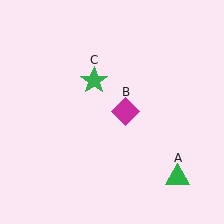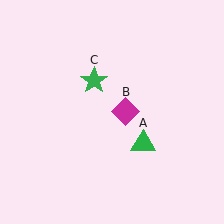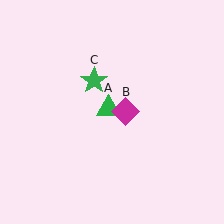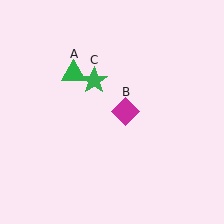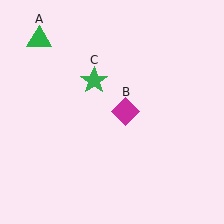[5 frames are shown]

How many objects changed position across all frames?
1 object changed position: green triangle (object A).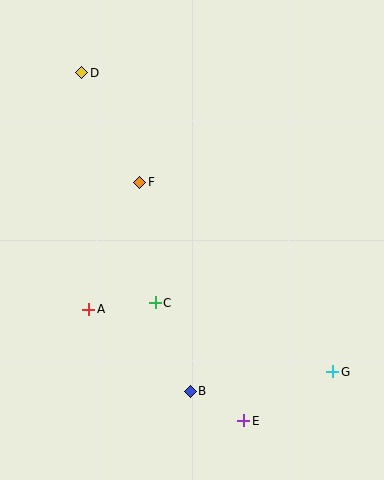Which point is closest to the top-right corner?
Point F is closest to the top-right corner.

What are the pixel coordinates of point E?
Point E is at (244, 421).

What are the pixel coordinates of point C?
Point C is at (155, 303).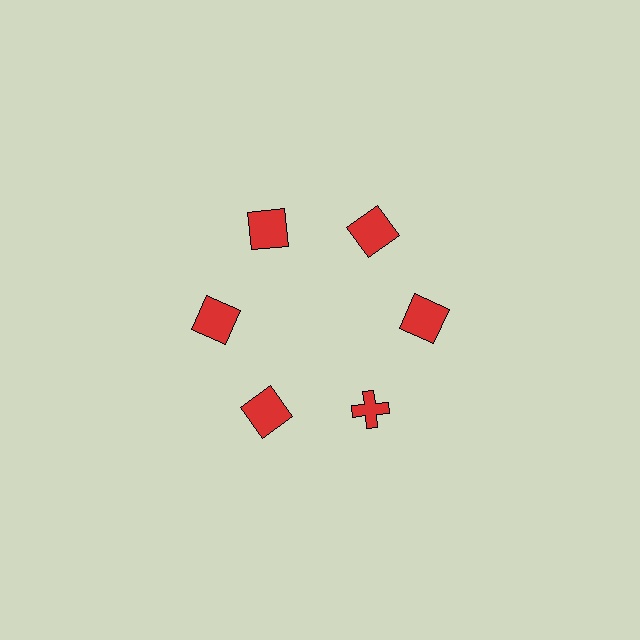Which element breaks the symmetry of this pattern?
The red cross at roughly the 5 o'clock position breaks the symmetry. All other shapes are red squares.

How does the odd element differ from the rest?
It has a different shape: cross instead of square.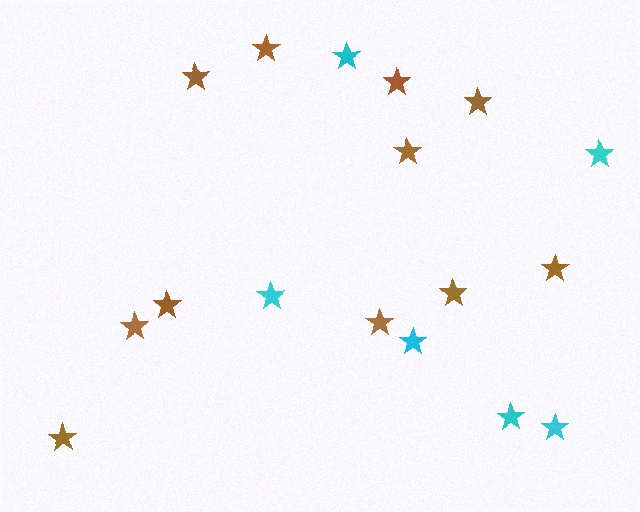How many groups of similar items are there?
There are 2 groups: one group of brown stars (11) and one group of cyan stars (6).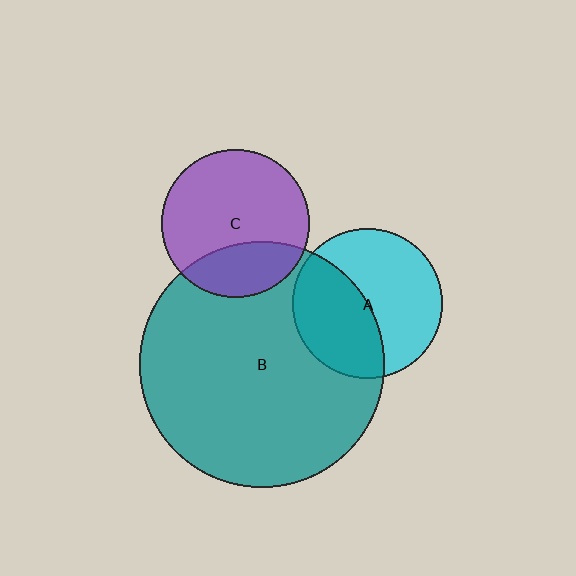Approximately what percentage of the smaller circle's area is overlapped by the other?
Approximately 25%.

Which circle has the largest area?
Circle B (teal).